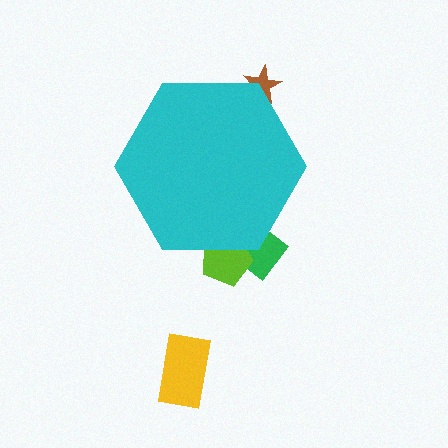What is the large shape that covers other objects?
A cyan hexagon.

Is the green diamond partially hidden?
Yes, the green diamond is partially hidden behind the cyan hexagon.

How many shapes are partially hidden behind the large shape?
3 shapes are partially hidden.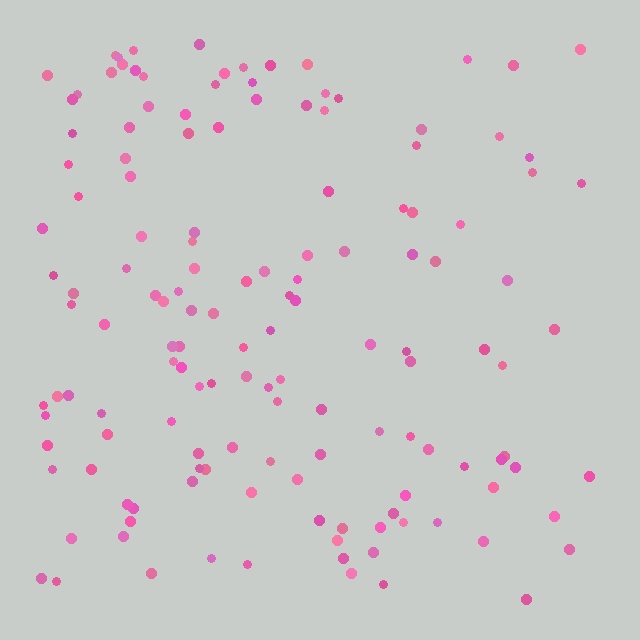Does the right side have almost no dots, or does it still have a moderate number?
Still a moderate number, just noticeably fewer than the left.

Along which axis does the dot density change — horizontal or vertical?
Horizontal.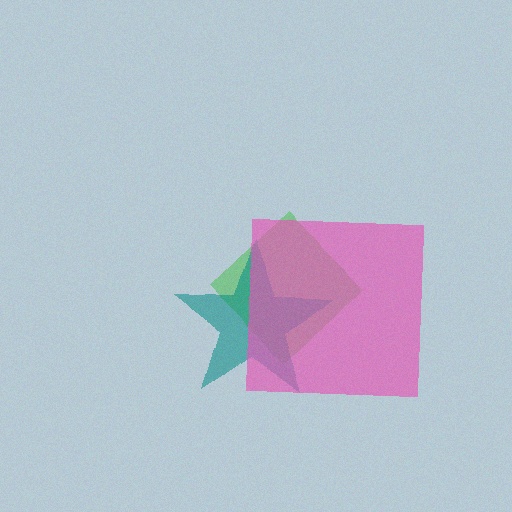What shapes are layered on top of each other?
The layered shapes are: a green diamond, a teal star, a pink square.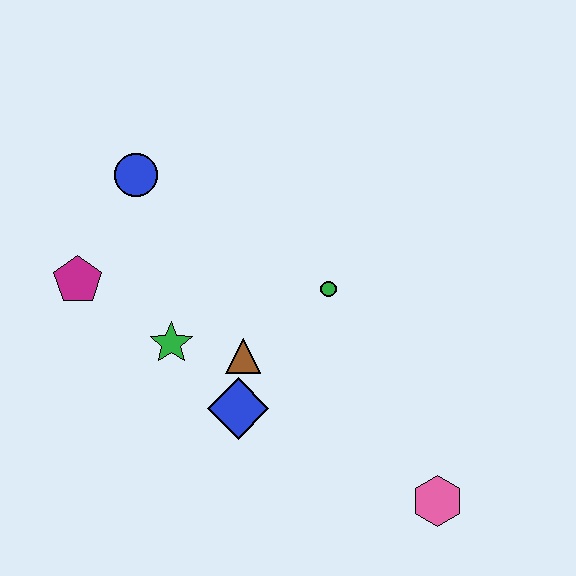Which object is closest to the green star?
The brown triangle is closest to the green star.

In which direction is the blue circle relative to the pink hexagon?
The blue circle is above the pink hexagon.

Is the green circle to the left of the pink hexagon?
Yes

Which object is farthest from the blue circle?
The pink hexagon is farthest from the blue circle.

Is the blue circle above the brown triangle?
Yes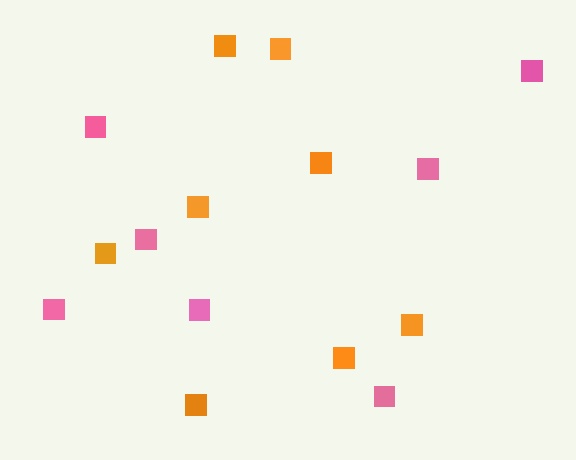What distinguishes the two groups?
There are 2 groups: one group of orange squares (8) and one group of pink squares (7).